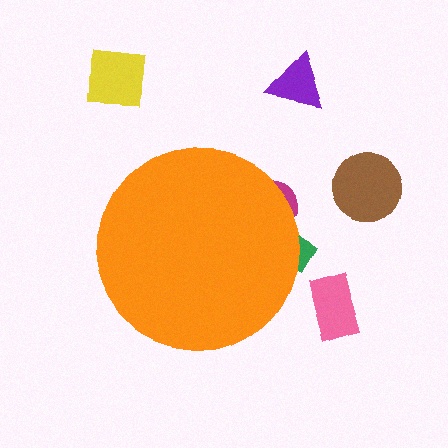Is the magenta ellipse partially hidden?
Yes, the magenta ellipse is partially hidden behind the orange circle.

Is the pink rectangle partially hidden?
No, the pink rectangle is fully visible.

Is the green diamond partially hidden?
Yes, the green diamond is partially hidden behind the orange circle.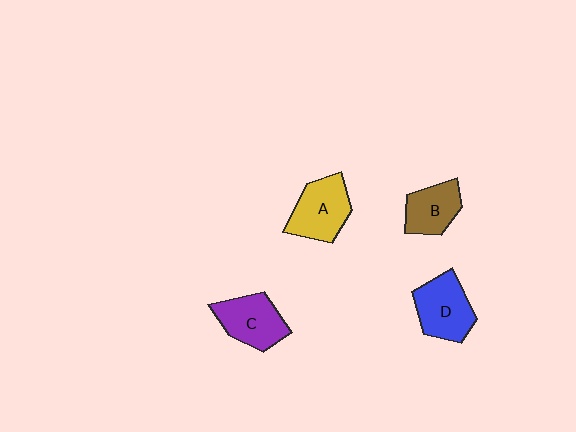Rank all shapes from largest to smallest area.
From largest to smallest: D (blue), A (yellow), C (purple), B (brown).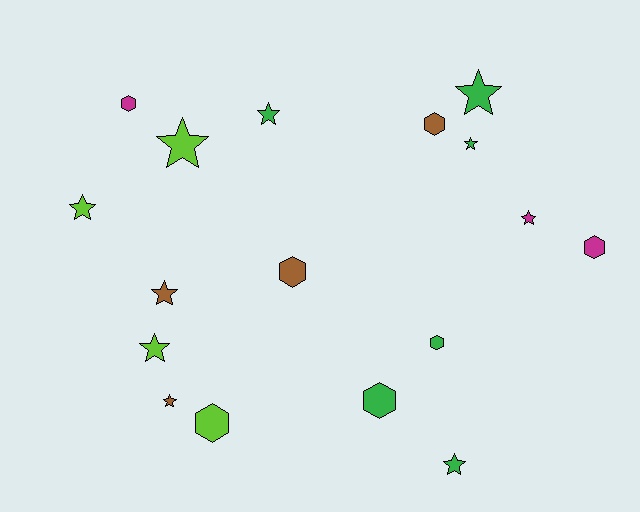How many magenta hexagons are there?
There are 2 magenta hexagons.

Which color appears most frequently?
Green, with 6 objects.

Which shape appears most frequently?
Star, with 10 objects.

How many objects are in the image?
There are 17 objects.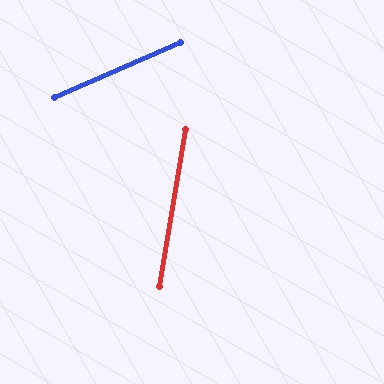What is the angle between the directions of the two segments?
Approximately 57 degrees.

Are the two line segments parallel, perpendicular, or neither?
Neither parallel nor perpendicular — they differ by about 57°.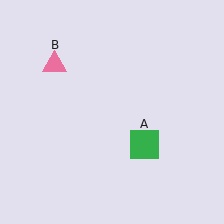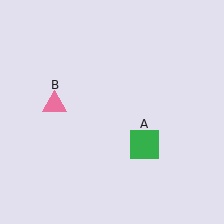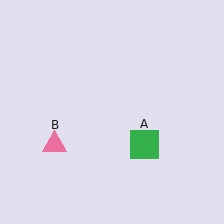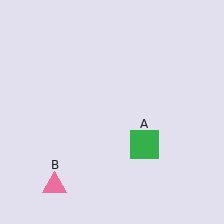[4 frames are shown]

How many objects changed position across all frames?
1 object changed position: pink triangle (object B).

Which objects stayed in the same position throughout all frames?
Green square (object A) remained stationary.